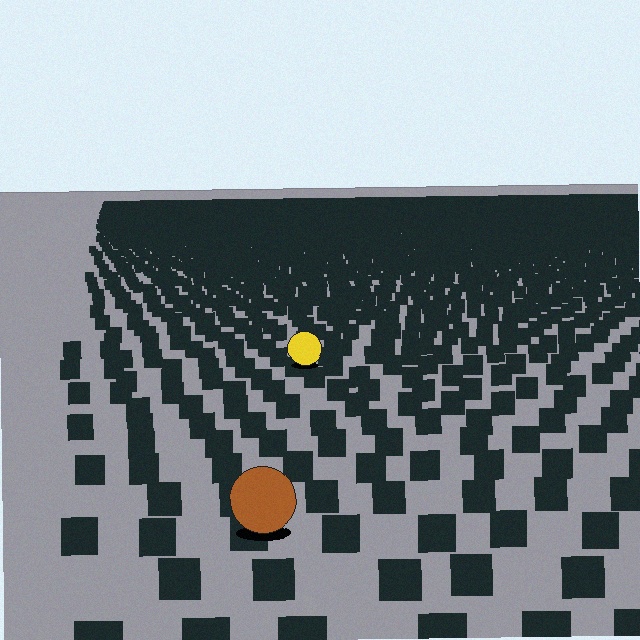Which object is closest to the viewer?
The brown circle is closest. The texture marks near it are larger and more spread out.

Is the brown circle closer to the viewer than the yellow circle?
Yes. The brown circle is closer — you can tell from the texture gradient: the ground texture is coarser near it.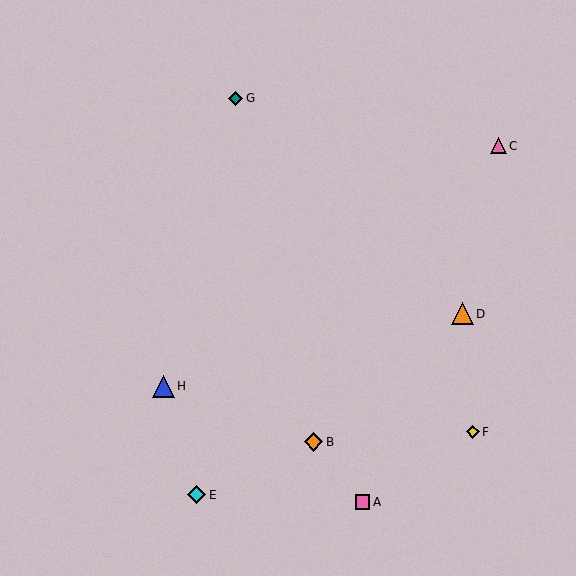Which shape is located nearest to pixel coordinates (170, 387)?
The blue triangle (labeled H) at (163, 386) is nearest to that location.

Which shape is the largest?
The orange triangle (labeled D) is the largest.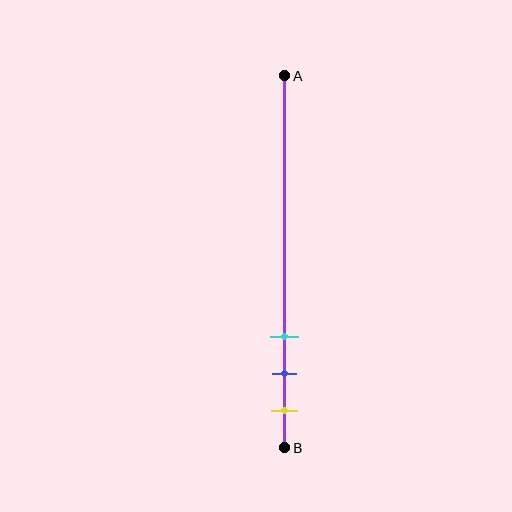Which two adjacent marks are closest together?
The blue and yellow marks are the closest adjacent pair.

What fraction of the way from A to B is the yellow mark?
The yellow mark is approximately 90% (0.9) of the way from A to B.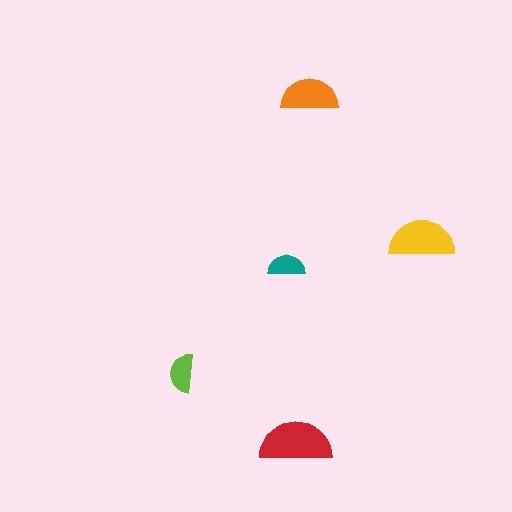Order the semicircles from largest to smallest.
the red one, the yellow one, the orange one, the lime one, the teal one.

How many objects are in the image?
There are 5 objects in the image.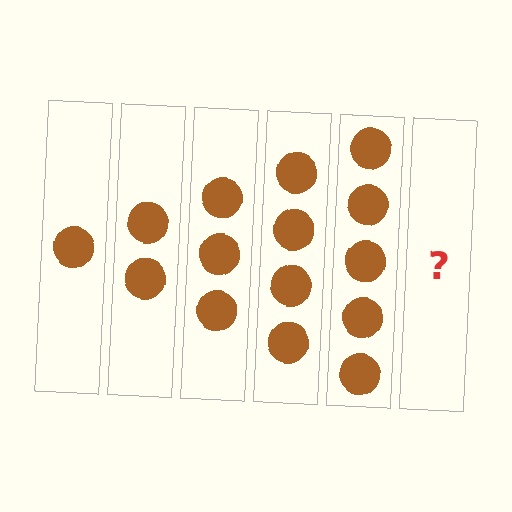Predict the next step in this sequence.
The next step is 6 circles.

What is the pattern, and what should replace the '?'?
The pattern is that each step adds one more circle. The '?' should be 6 circles.